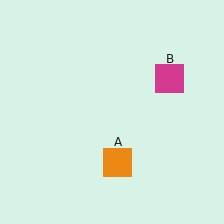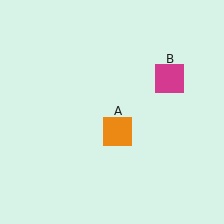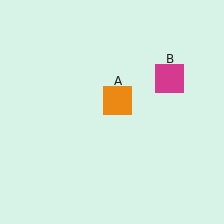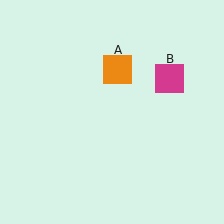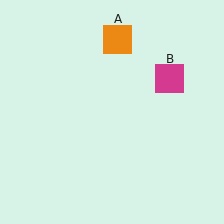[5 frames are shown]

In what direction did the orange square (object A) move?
The orange square (object A) moved up.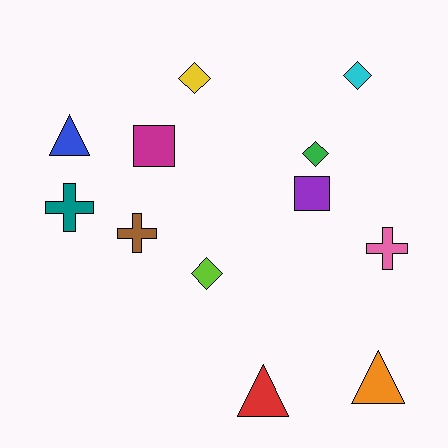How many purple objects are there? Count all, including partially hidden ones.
There is 1 purple object.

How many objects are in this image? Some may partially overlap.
There are 12 objects.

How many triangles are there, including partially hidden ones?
There are 3 triangles.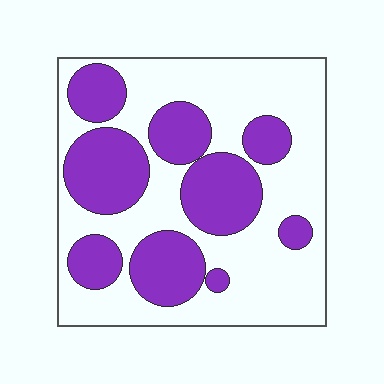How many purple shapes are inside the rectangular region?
9.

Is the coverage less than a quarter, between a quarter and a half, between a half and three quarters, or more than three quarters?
Between a quarter and a half.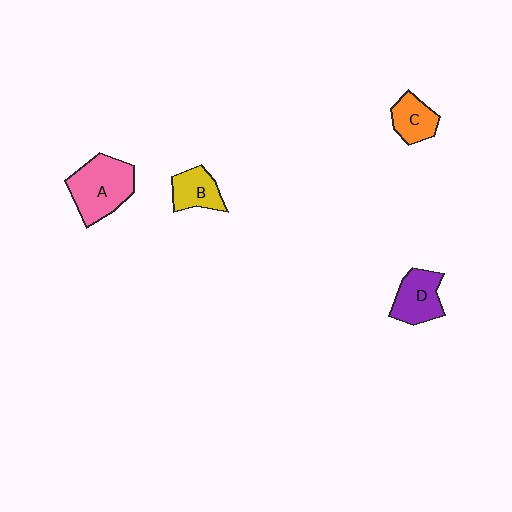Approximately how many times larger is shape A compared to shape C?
Approximately 1.9 times.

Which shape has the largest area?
Shape A (pink).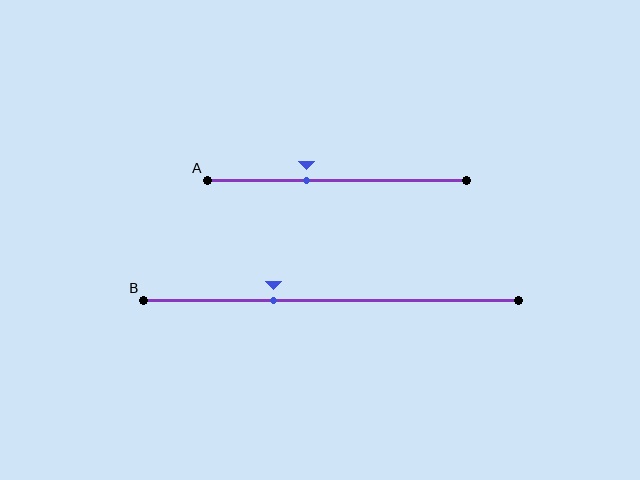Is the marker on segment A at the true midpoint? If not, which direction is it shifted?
No, the marker on segment A is shifted to the left by about 12% of the segment length.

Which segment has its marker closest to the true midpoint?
Segment A has its marker closest to the true midpoint.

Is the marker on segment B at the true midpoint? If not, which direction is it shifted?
No, the marker on segment B is shifted to the left by about 15% of the segment length.